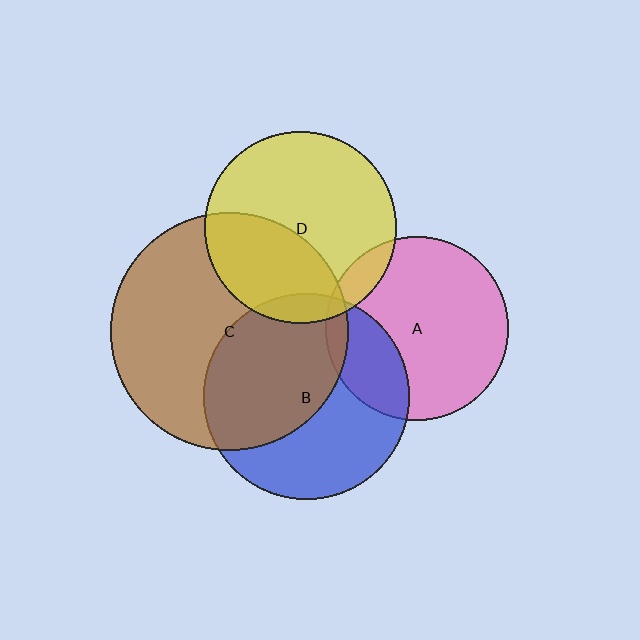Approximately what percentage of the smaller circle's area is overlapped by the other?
Approximately 5%.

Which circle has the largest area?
Circle C (brown).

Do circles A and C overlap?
Yes.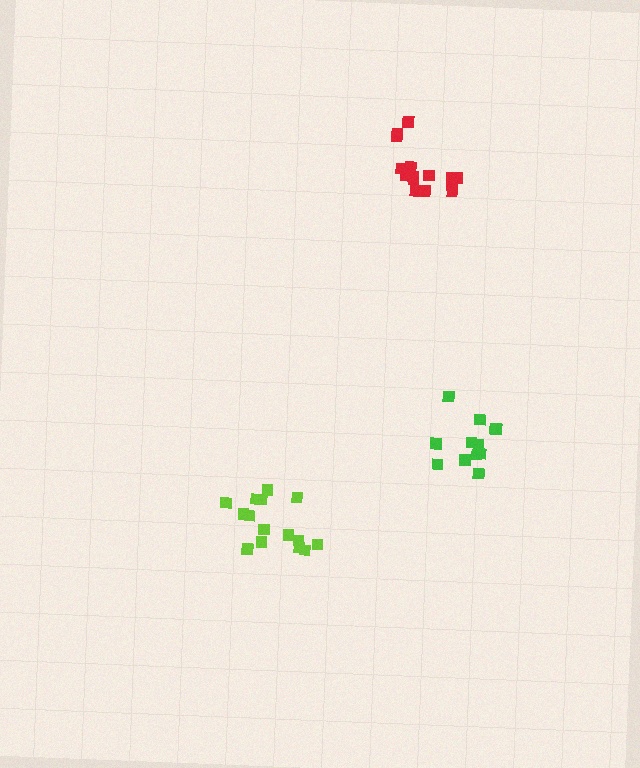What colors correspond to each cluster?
The clusters are colored: green, lime, red.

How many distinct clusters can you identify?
There are 3 distinct clusters.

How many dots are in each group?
Group 1: 12 dots, Group 2: 15 dots, Group 3: 16 dots (43 total).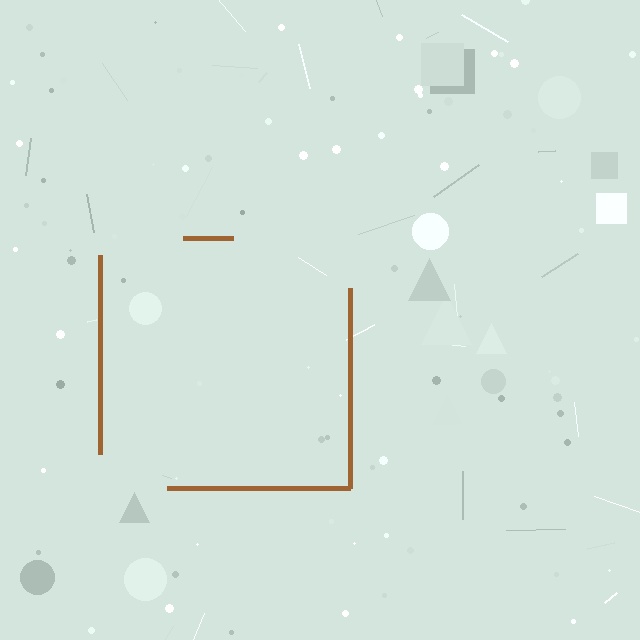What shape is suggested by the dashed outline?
The dashed outline suggests a square.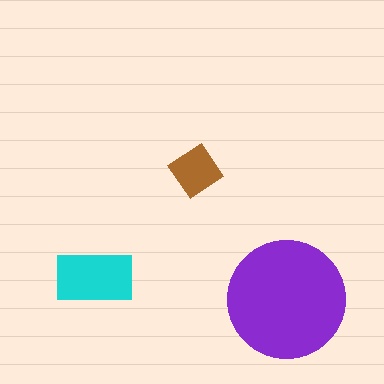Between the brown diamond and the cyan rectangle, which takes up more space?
The cyan rectangle.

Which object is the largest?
The purple circle.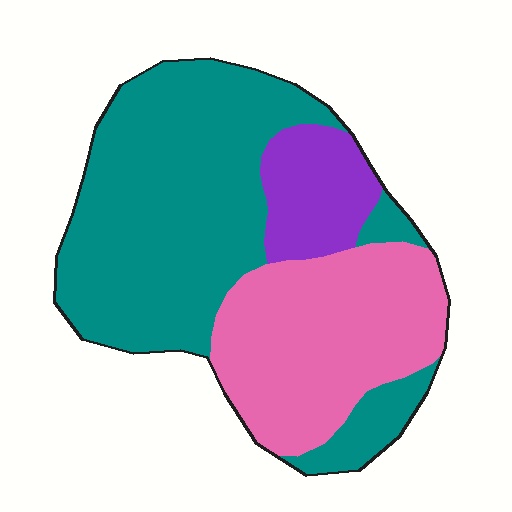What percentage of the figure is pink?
Pink takes up about one third (1/3) of the figure.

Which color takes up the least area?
Purple, at roughly 10%.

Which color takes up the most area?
Teal, at roughly 55%.